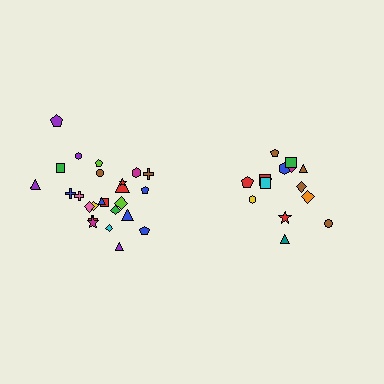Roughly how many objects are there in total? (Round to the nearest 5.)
Roughly 40 objects in total.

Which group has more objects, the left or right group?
The left group.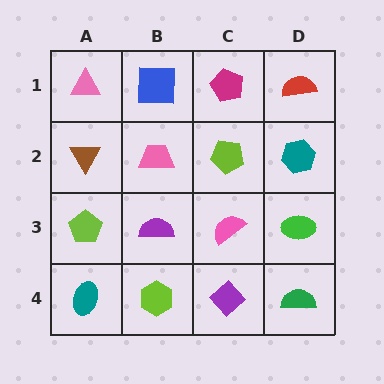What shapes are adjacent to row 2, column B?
A blue square (row 1, column B), a purple semicircle (row 3, column B), a brown triangle (row 2, column A), a lime pentagon (row 2, column C).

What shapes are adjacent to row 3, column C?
A lime pentagon (row 2, column C), a purple diamond (row 4, column C), a purple semicircle (row 3, column B), a green ellipse (row 3, column D).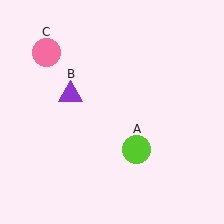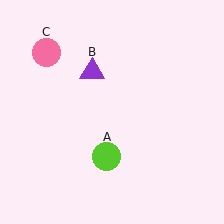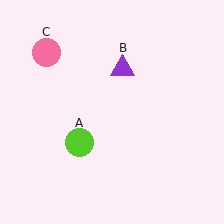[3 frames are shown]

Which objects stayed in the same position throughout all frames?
Pink circle (object C) remained stationary.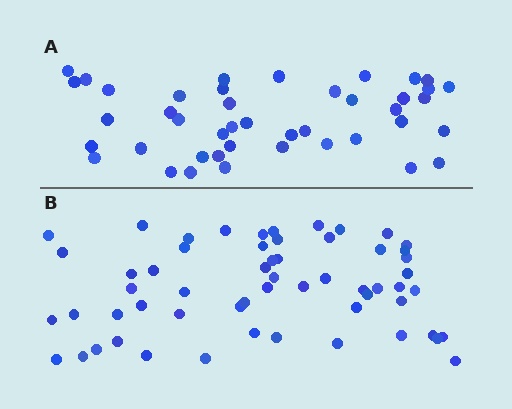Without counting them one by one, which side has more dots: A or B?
Region B (the bottom region) has more dots.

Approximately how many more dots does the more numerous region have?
Region B has approximately 15 more dots than region A.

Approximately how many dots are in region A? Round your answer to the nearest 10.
About 40 dots. (The exact count is 43, which rounds to 40.)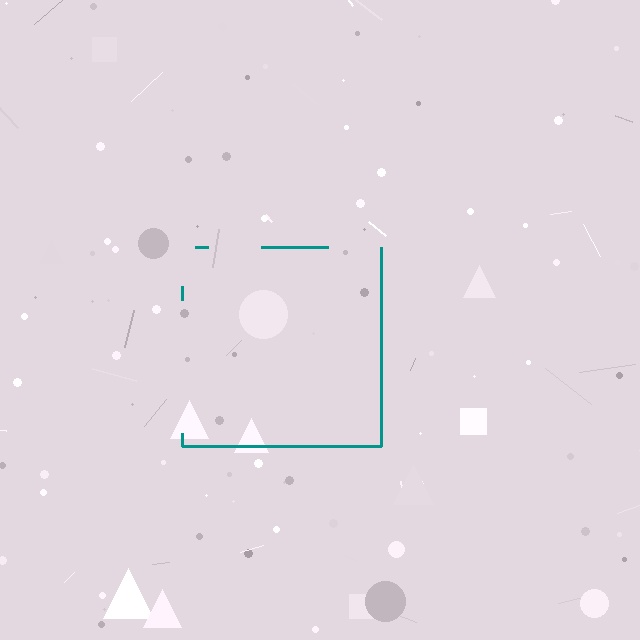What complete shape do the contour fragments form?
The contour fragments form a square.